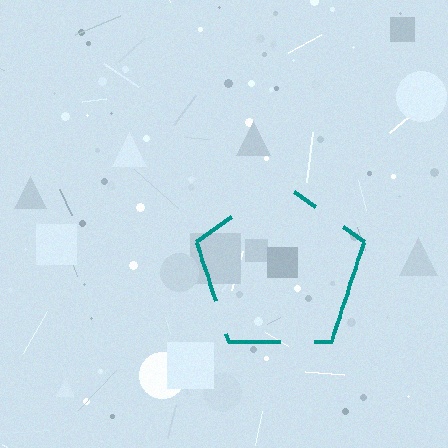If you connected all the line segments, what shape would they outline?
They would outline a pentagon.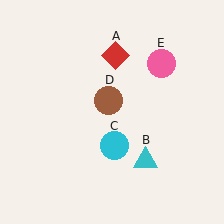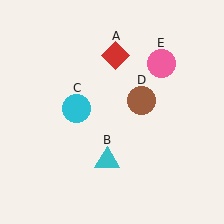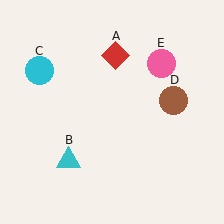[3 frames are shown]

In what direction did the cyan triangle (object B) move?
The cyan triangle (object B) moved left.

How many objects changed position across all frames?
3 objects changed position: cyan triangle (object B), cyan circle (object C), brown circle (object D).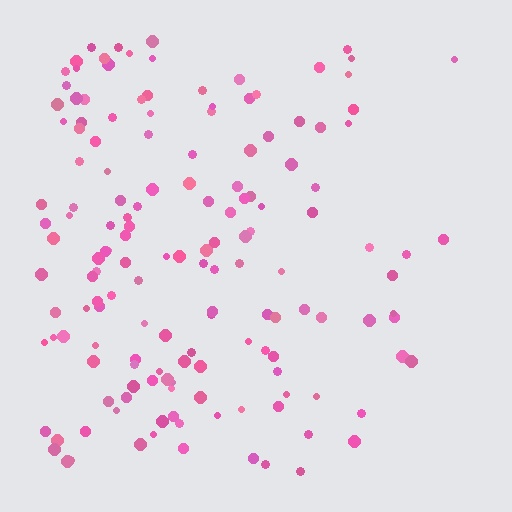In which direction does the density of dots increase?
From right to left, with the left side densest.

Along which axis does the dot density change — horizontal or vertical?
Horizontal.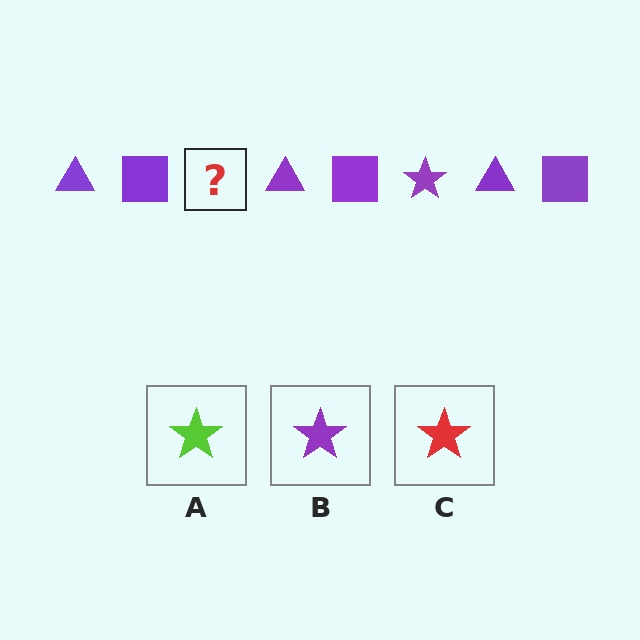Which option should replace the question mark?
Option B.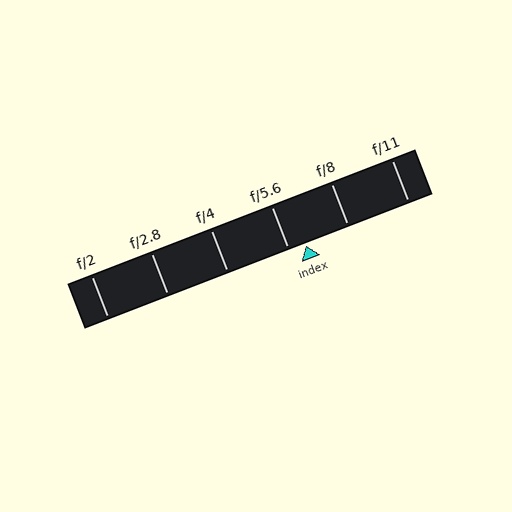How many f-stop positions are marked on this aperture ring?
There are 6 f-stop positions marked.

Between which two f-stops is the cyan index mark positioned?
The index mark is between f/5.6 and f/8.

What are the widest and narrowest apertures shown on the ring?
The widest aperture shown is f/2 and the narrowest is f/11.